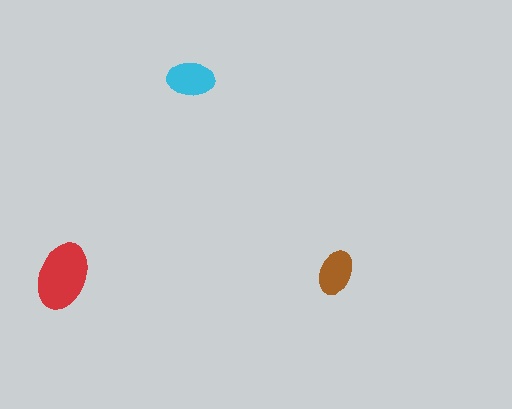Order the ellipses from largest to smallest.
the red one, the cyan one, the brown one.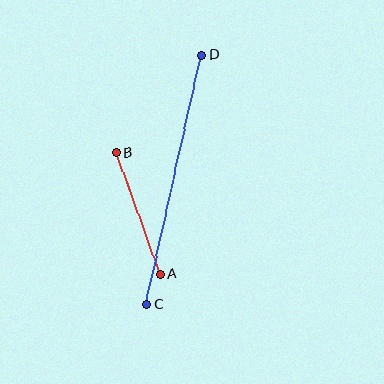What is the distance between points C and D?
The distance is approximately 255 pixels.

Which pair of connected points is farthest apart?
Points C and D are farthest apart.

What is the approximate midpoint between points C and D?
The midpoint is at approximately (174, 180) pixels.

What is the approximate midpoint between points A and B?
The midpoint is at approximately (138, 213) pixels.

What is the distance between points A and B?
The distance is approximately 129 pixels.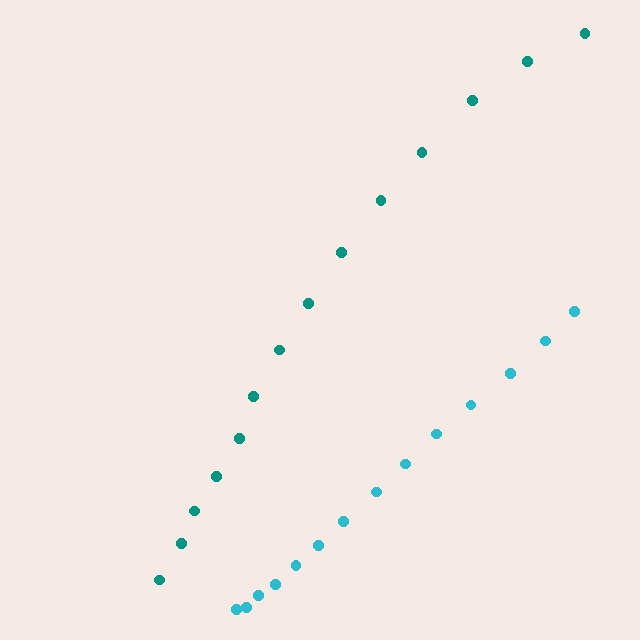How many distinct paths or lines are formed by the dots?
There are 2 distinct paths.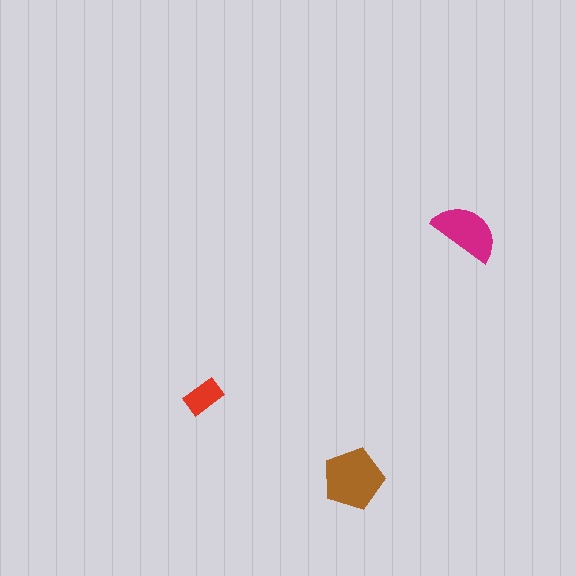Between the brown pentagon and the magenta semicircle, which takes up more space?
The brown pentagon.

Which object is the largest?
The brown pentagon.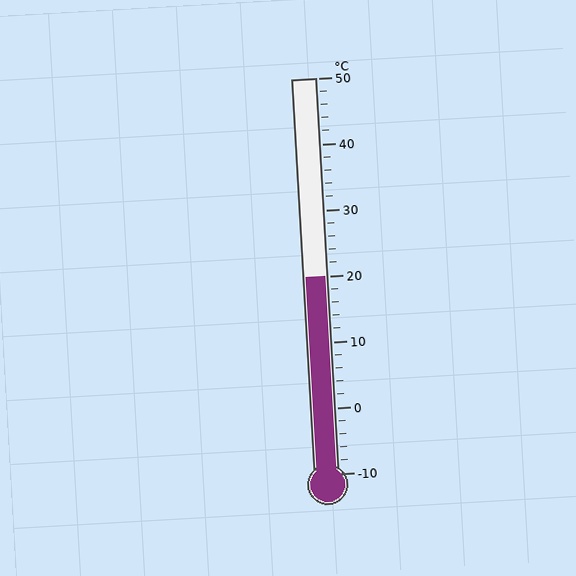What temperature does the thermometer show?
The thermometer shows approximately 20°C.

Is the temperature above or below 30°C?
The temperature is below 30°C.